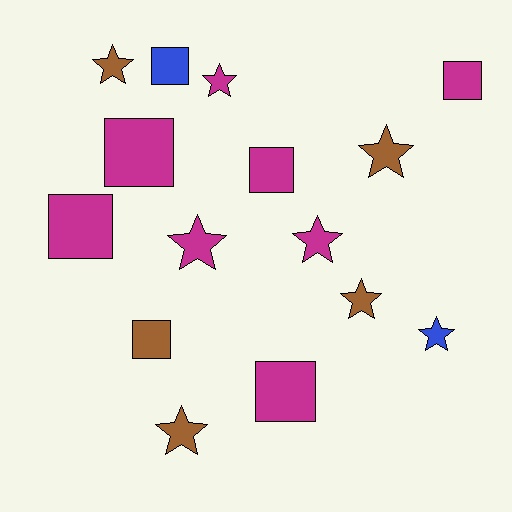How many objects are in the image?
There are 15 objects.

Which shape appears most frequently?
Star, with 8 objects.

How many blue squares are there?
There is 1 blue square.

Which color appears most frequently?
Magenta, with 8 objects.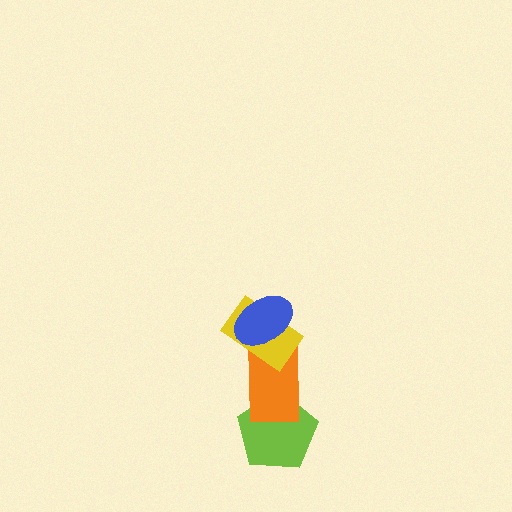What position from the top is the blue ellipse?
The blue ellipse is 1st from the top.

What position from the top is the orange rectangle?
The orange rectangle is 3rd from the top.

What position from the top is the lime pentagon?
The lime pentagon is 4th from the top.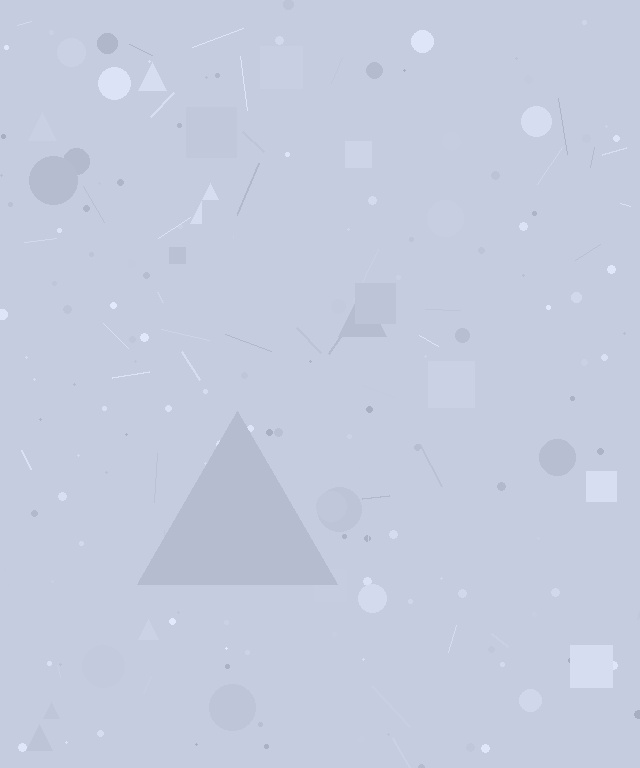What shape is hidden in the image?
A triangle is hidden in the image.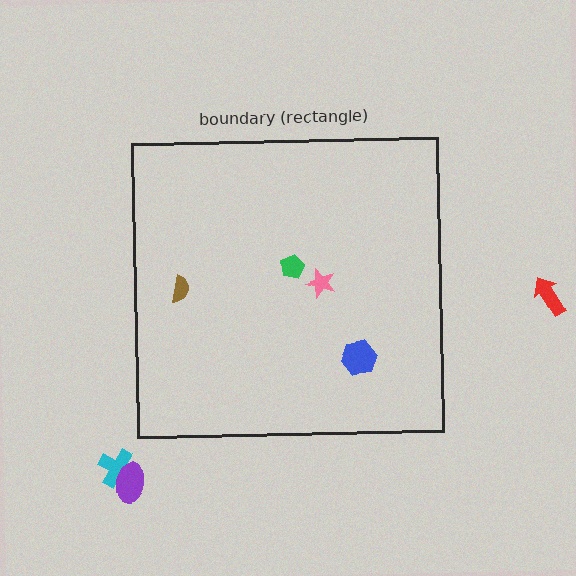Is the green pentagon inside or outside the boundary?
Inside.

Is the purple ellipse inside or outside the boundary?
Outside.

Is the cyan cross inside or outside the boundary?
Outside.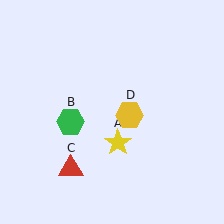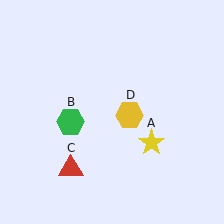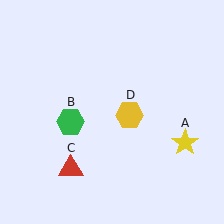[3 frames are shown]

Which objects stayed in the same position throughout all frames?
Green hexagon (object B) and red triangle (object C) and yellow hexagon (object D) remained stationary.